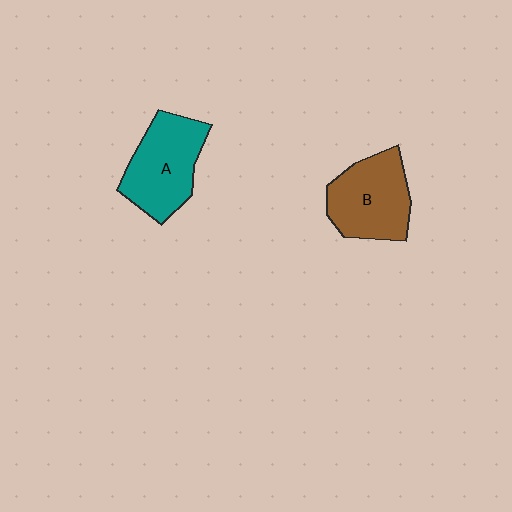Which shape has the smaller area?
Shape B (brown).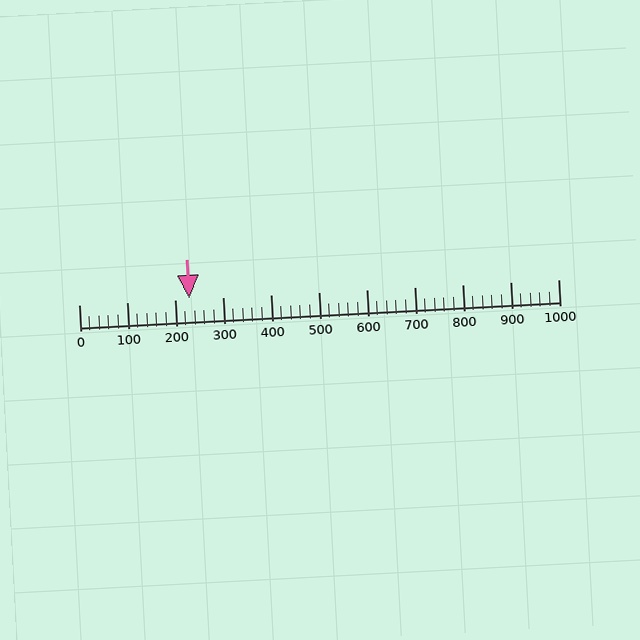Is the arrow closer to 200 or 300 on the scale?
The arrow is closer to 200.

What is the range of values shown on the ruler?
The ruler shows values from 0 to 1000.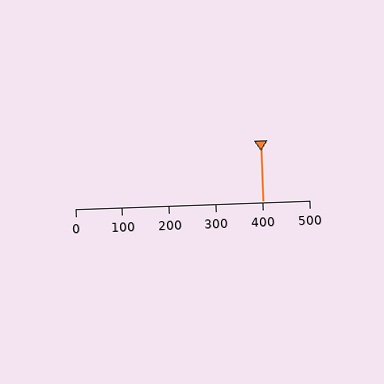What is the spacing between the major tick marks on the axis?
The major ticks are spaced 100 apart.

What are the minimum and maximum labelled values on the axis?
The axis runs from 0 to 500.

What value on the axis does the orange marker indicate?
The marker indicates approximately 400.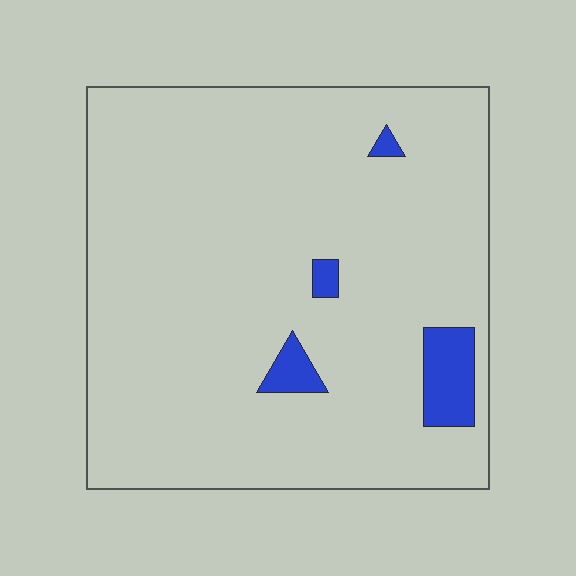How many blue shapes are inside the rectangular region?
4.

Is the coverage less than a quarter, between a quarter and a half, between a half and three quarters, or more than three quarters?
Less than a quarter.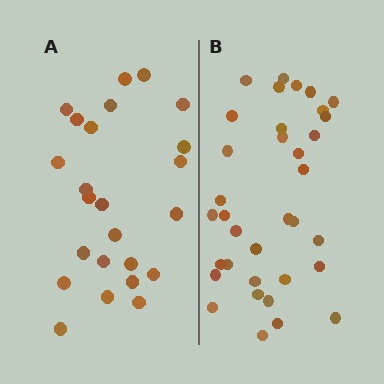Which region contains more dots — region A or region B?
Region B (the right region) has more dots.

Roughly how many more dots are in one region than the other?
Region B has roughly 12 or so more dots than region A.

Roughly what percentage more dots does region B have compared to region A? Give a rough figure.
About 45% more.